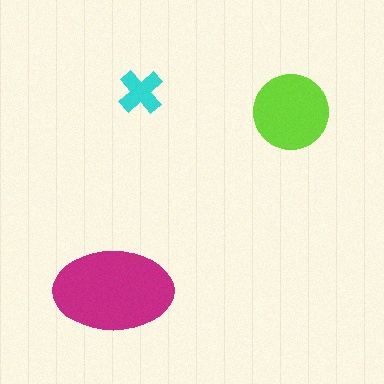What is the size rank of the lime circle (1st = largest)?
2nd.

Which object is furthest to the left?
The magenta ellipse is leftmost.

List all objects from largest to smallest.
The magenta ellipse, the lime circle, the cyan cross.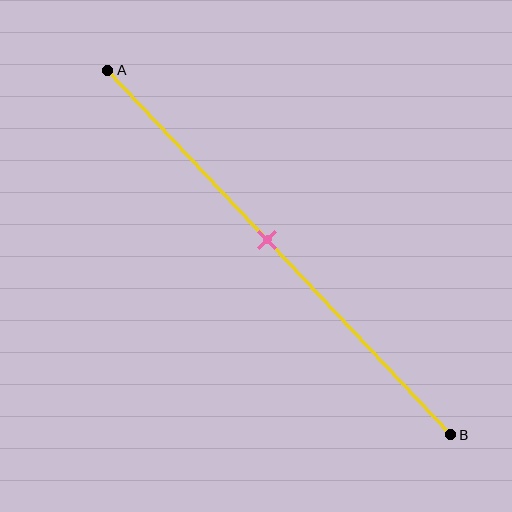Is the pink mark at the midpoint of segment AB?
No, the mark is at about 45% from A, not at the 50% midpoint.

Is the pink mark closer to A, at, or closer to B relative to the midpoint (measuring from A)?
The pink mark is closer to point A than the midpoint of segment AB.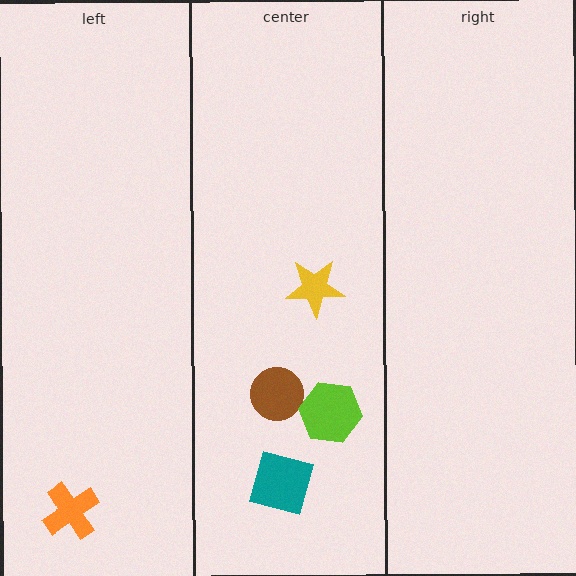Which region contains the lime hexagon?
The center region.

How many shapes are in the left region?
1.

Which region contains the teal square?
The center region.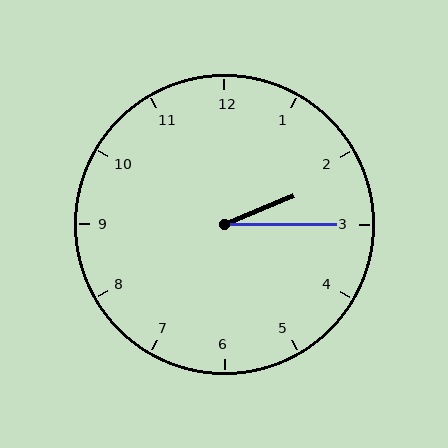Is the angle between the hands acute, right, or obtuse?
It is acute.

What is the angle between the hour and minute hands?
Approximately 22 degrees.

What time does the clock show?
2:15.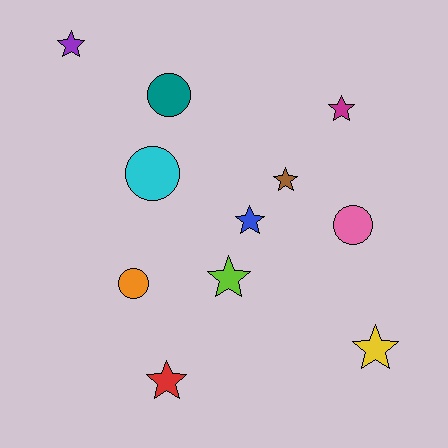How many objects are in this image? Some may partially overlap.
There are 11 objects.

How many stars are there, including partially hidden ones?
There are 7 stars.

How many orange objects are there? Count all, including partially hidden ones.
There is 1 orange object.